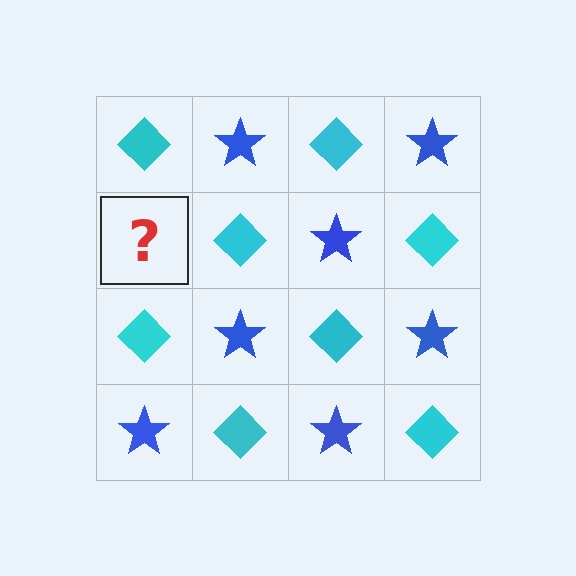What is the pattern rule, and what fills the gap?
The rule is that it alternates cyan diamond and blue star in a checkerboard pattern. The gap should be filled with a blue star.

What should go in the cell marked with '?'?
The missing cell should contain a blue star.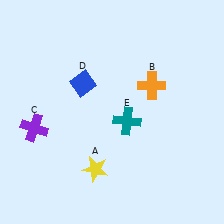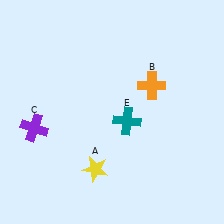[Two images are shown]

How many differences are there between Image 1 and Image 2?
There is 1 difference between the two images.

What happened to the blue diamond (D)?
The blue diamond (D) was removed in Image 2. It was in the top-left area of Image 1.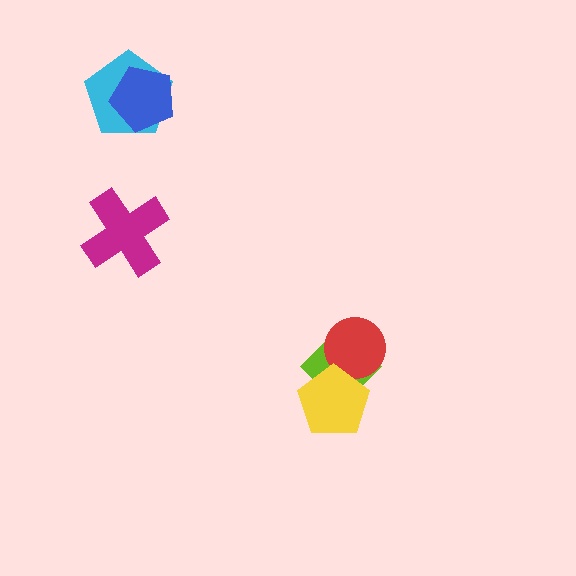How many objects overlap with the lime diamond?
2 objects overlap with the lime diamond.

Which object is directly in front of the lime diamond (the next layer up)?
The red circle is directly in front of the lime diamond.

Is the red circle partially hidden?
Yes, it is partially covered by another shape.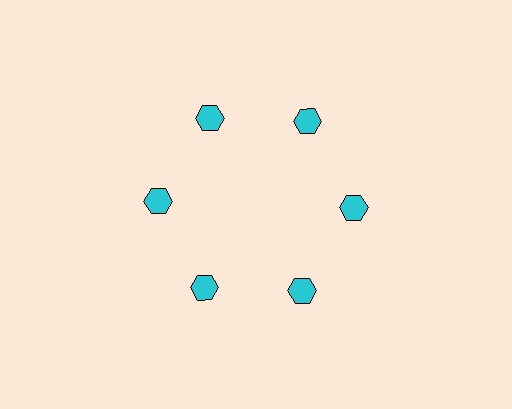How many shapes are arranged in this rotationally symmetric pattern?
There are 6 shapes, arranged in 6 groups of 1.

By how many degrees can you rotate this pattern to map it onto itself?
The pattern maps onto itself every 60 degrees of rotation.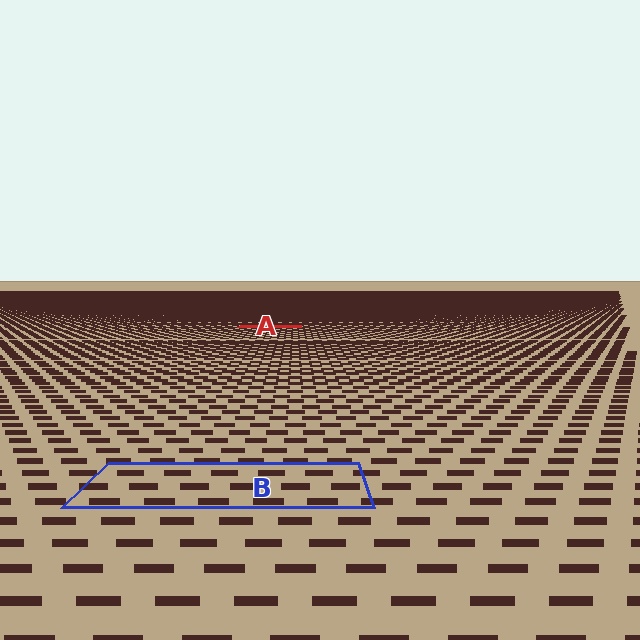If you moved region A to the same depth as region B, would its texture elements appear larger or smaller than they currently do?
They would appear larger. At a closer depth, the same texture elements are projected at a bigger on-screen size.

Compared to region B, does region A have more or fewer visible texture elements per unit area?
Region A has more texture elements per unit area — they are packed more densely because it is farther away.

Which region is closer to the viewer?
Region B is closer. The texture elements there are larger and more spread out.